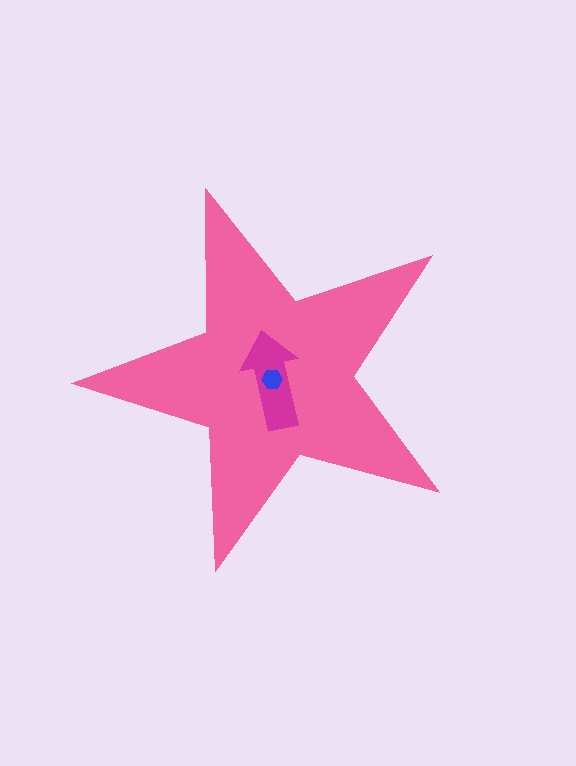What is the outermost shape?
The pink star.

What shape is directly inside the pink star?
The magenta arrow.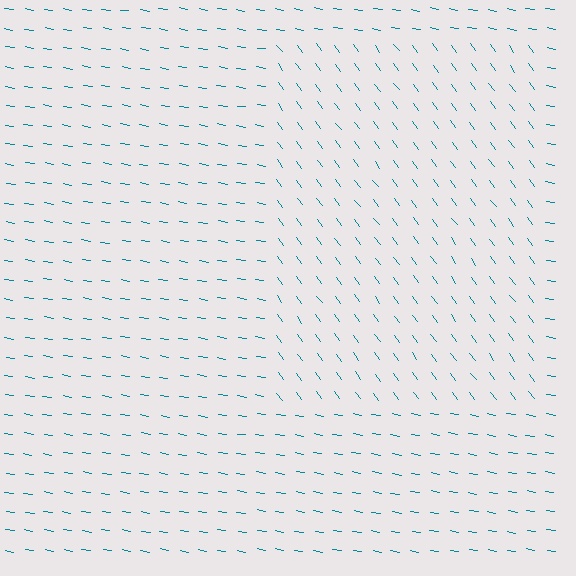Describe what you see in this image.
The image is filled with small teal line segments. A rectangle region in the image has lines oriented differently from the surrounding lines, creating a visible texture boundary.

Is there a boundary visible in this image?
Yes, there is a texture boundary formed by a change in line orientation.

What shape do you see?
I see a rectangle.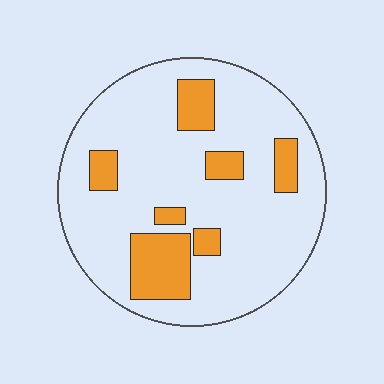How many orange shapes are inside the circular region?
7.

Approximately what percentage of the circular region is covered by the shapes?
Approximately 20%.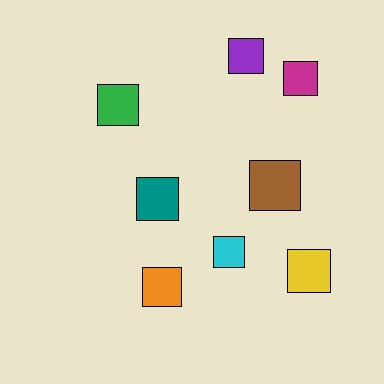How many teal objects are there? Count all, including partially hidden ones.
There is 1 teal object.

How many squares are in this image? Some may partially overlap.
There are 8 squares.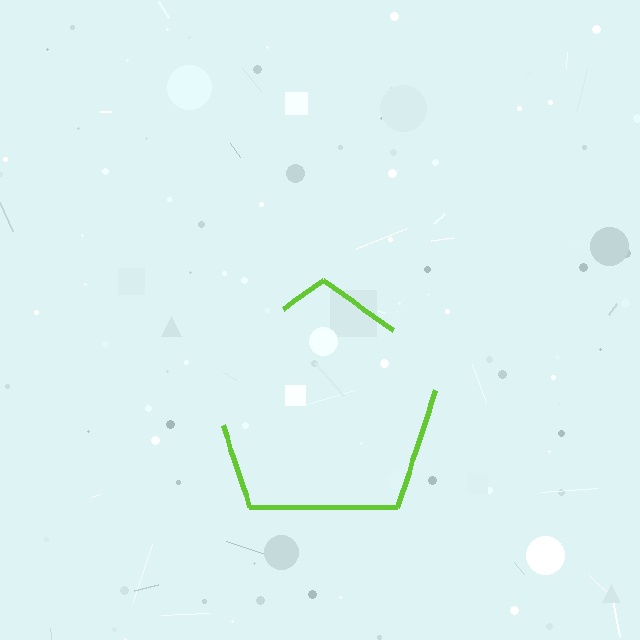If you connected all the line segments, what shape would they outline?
They would outline a pentagon.